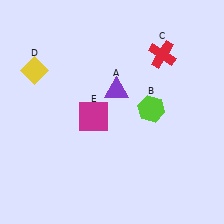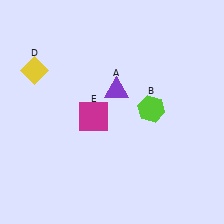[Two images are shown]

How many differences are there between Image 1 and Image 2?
There is 1 difference between the two images.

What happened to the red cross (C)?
The red cross (C) was removed in Image 2. It was in the top-right area of Image 1.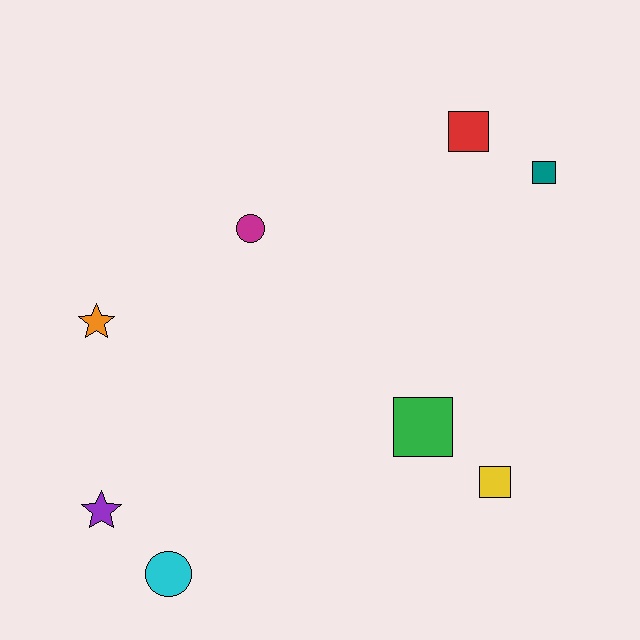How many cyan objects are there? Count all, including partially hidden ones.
There is 1 cyan object.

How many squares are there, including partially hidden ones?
There are 4 squares.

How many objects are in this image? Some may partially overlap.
There are 8 objects.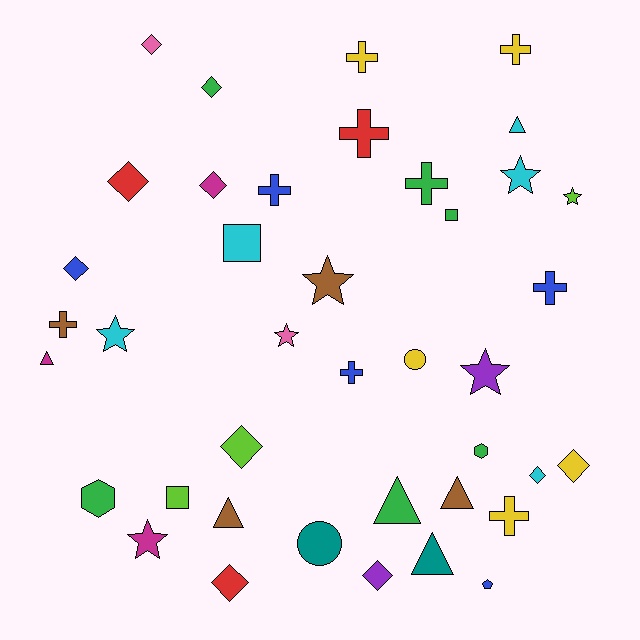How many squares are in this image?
There are 3 squares.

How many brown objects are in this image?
There are 4 brown objects.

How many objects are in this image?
There are 40 objects.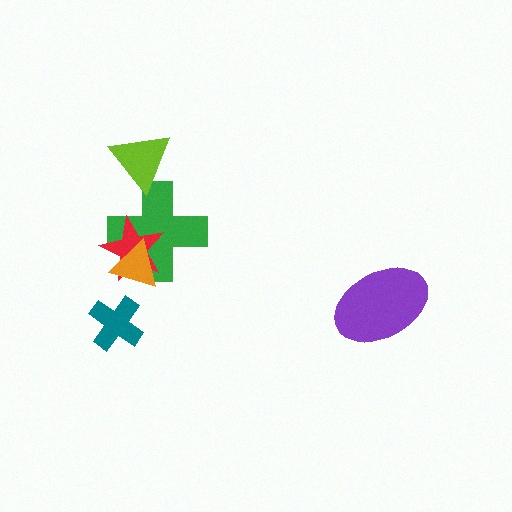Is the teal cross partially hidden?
No, no other shape covers it.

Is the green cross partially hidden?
Yes, it is partially covered by another shape.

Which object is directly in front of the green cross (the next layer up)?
The red star is directly in front of the green cross.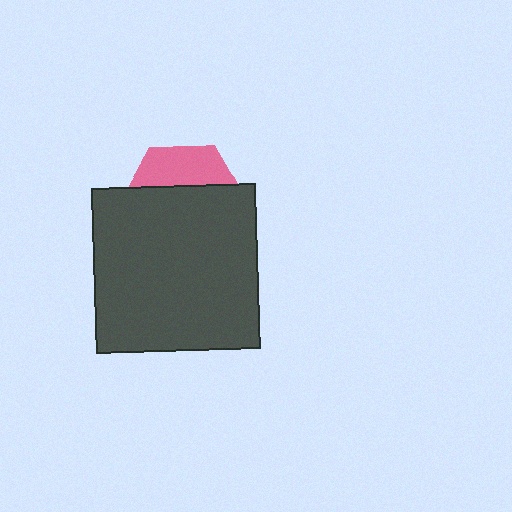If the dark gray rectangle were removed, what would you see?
You would see the complete pink hexagon.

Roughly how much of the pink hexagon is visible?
A small part of it is visible (roughly 31%).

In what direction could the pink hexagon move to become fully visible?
The pink hexagon could move up. That would shift it out from behind the dark gray rectangle entirely.